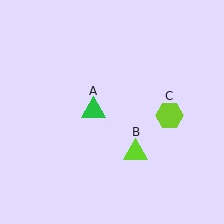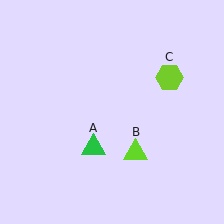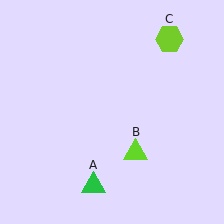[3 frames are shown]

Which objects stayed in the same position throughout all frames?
Lime triangle (object B) remained stationary.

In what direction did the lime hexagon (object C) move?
The lime hexagon (object C) moved up.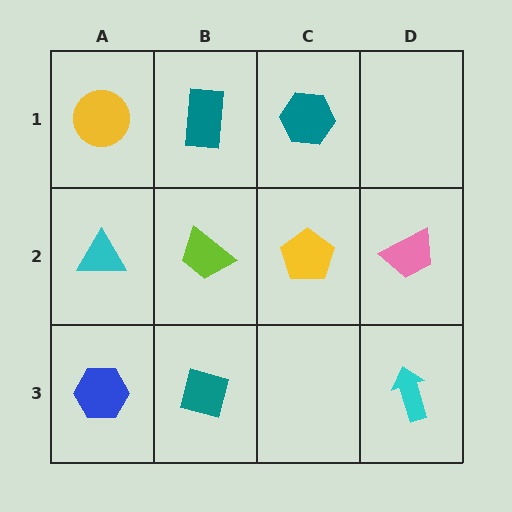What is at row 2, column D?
A pink trapezoid.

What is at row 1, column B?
A teal rectangle.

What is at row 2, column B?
A lime trapezoid.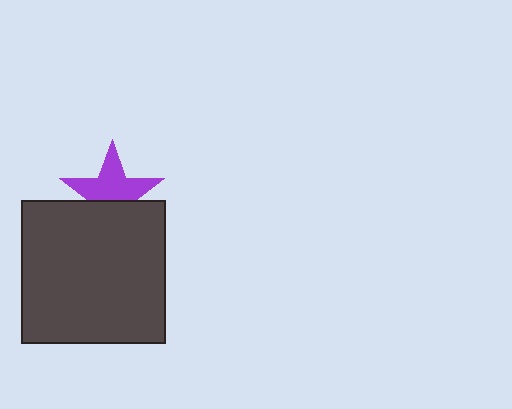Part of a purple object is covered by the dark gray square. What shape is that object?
It is a star.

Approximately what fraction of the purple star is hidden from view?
Roughly 40% of the purple star is hidden behind the dark gray square.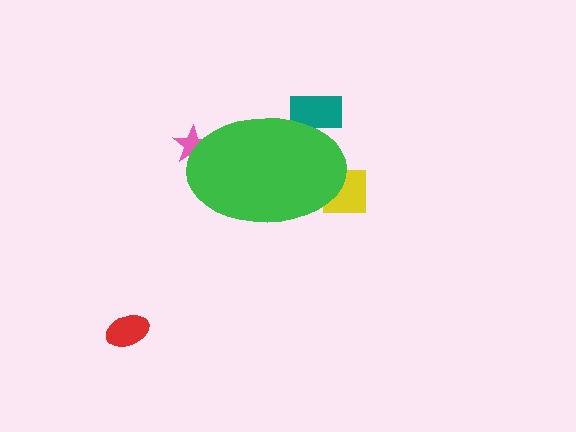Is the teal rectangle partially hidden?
Yes, the teal rectangle is partially hidden behind the green ellipse.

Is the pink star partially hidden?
Yes, the pink star is partially hidden behind the green ellipse.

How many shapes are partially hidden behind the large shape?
3 shapes are partially hidden.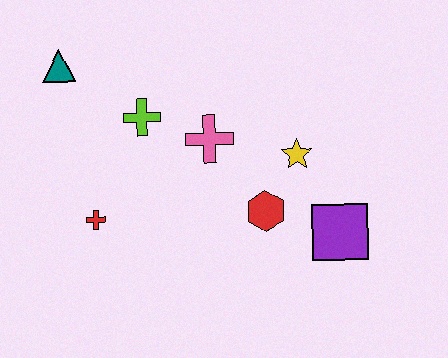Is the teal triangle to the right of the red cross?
No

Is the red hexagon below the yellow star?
Yes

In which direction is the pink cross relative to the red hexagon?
The pink cross is above the red hexagon.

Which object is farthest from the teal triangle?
The purple square is farthest from the teal triangle.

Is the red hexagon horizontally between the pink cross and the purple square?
Yes